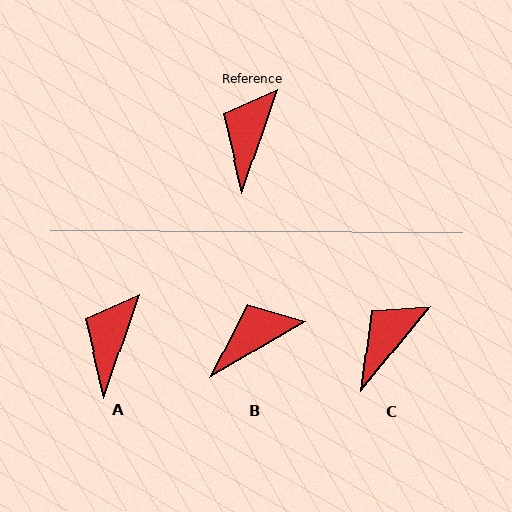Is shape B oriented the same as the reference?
No, it is off by about 40 degrees.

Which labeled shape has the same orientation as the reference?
A.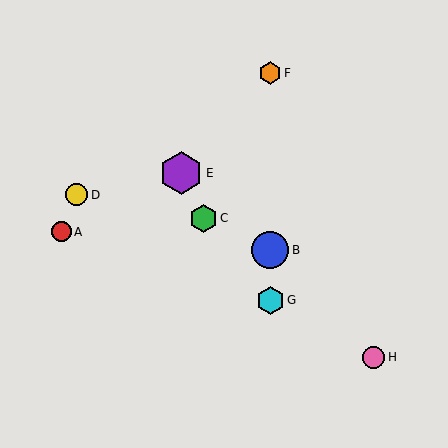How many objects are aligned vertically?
3 objects (B, F, G) are aligned vertically.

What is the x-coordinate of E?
Object E is at x≈181.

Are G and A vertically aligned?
No, G is at x≈270 and A is at x≈61.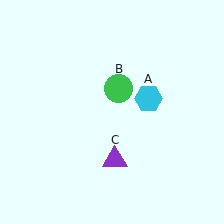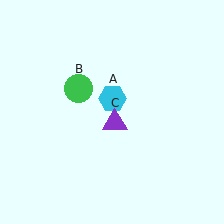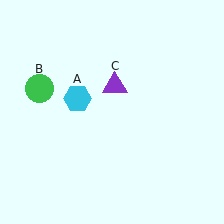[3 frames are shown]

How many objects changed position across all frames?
3 objects changed position: cyan hexagon (object A), green circle (object B), purple triangle (object C).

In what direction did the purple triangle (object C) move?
The purple triangle (object C) moved up.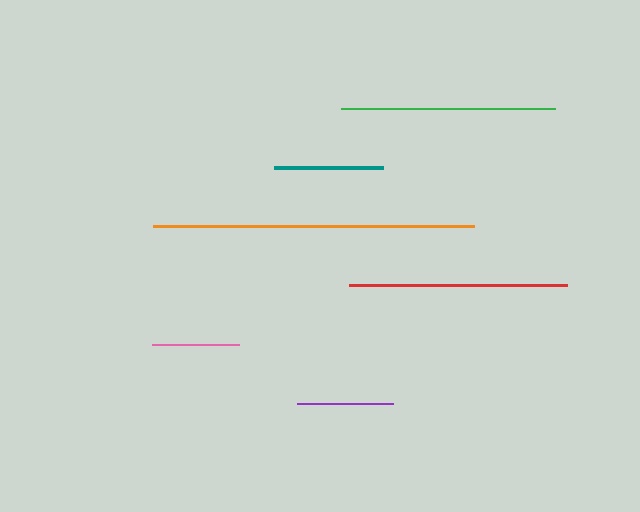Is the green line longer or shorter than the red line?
The red line is longer than the green line.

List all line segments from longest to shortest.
From longest to shortest: orange, red, green, teal, purple, pink.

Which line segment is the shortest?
The pink line is the shortest at approximately 88 pixels.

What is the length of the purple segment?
The purple segment is approximately 96 pixels long.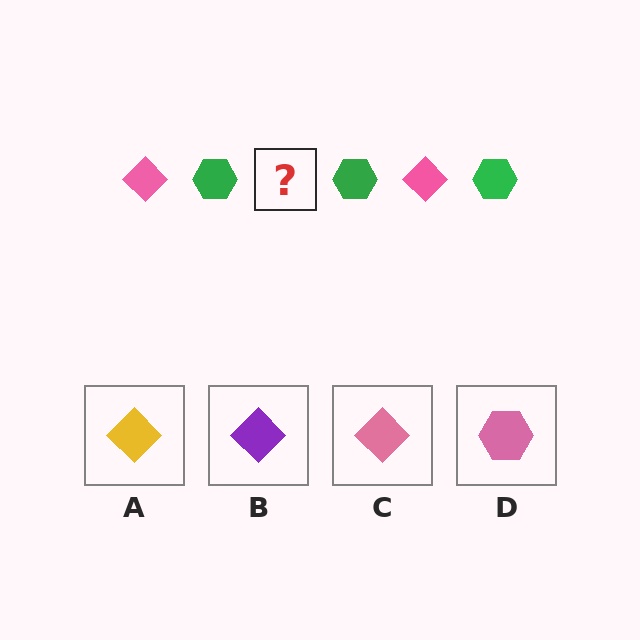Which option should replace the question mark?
Option C.